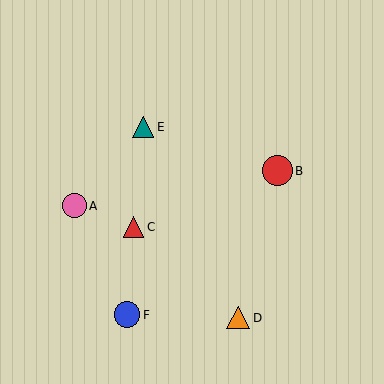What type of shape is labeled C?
Shape C is a red triangle.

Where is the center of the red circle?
The center of the red circle is at (277, 171).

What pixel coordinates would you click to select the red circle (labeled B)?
Click at (277, 171) to select the red circle B.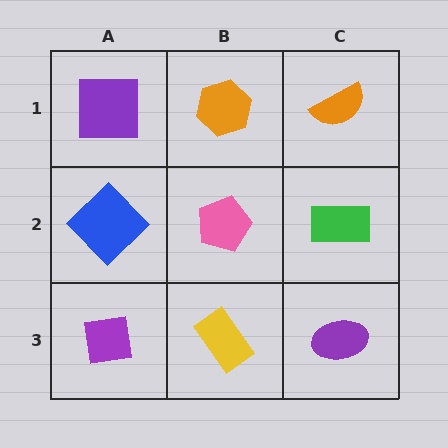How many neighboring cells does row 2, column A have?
3.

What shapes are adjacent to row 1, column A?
A blue diamond (row 2, column A), an orange hexagon (row 1, column B).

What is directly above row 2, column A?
A purple square.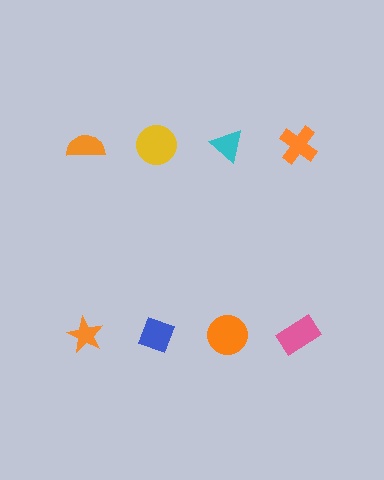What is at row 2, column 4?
A pink rectangle.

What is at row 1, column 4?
An orange cross.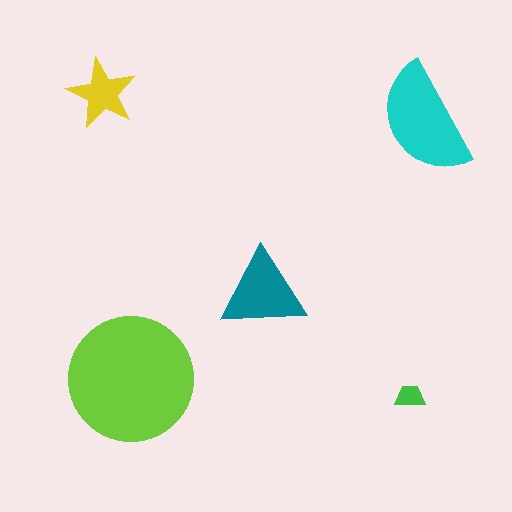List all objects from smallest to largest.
The green trapezoid, the yellow star, the teal triangle, the cyan semicircle, the lime circle.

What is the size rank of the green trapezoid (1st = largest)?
5th.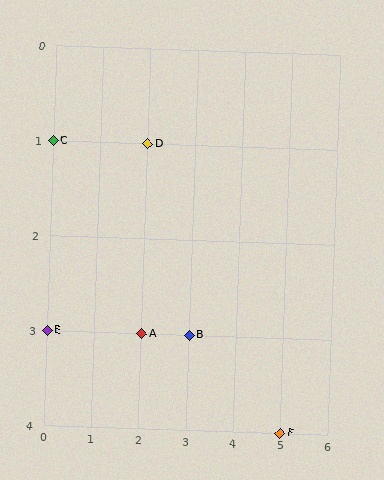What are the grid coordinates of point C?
Point C is at grid coordinates (0, 1).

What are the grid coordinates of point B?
Point B is at grid coordinates (3, 3).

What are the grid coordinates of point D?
Point D is at grid coordinates (2, 1).